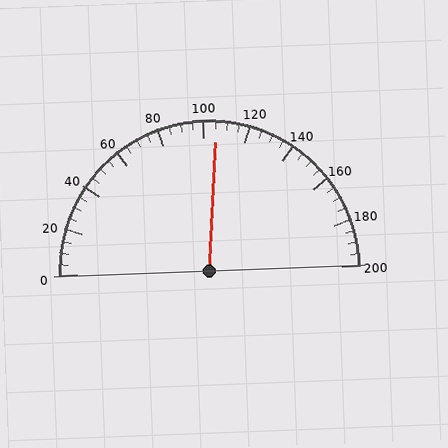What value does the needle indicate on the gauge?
The needle indicates approximately 105.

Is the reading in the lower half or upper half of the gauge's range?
The reading is in the upper half of the range (0 to 200).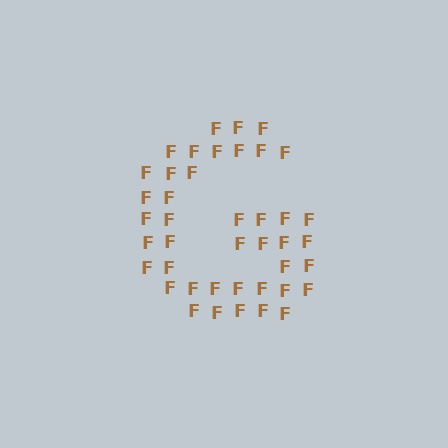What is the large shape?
The large shape is the letter G.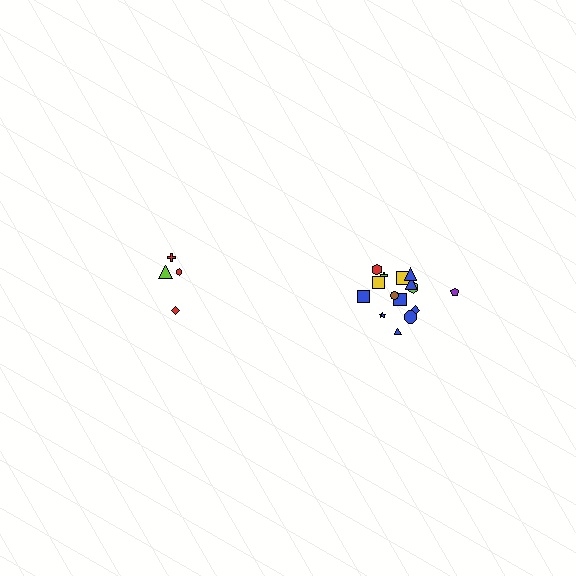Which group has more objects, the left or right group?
The right group.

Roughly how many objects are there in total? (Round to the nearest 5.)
Roughly 20 objects in total.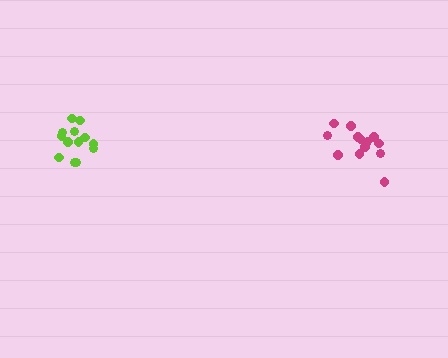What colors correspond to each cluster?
The clusters are colored: magenta, lime.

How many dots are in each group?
Group 1: 13 dots, Group 2: 13 dots (26 total).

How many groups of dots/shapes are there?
There are 2 groups.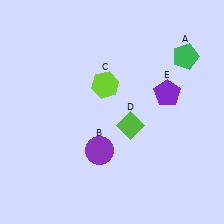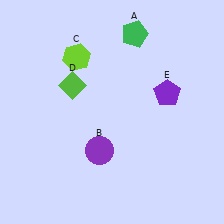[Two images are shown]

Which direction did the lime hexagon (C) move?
The lime hexagon (C) moved left.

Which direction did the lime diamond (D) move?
The lime diamond (D) moved left.